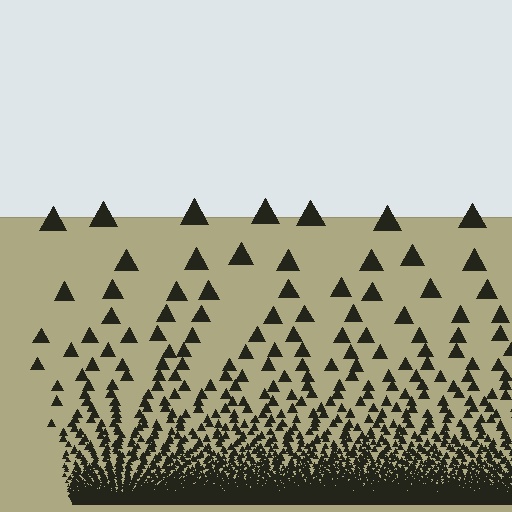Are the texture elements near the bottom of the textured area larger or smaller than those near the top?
Smaller. The gradient is inverted — elements near the bottom are smaller and denser.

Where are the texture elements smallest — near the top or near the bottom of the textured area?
Near the bottom.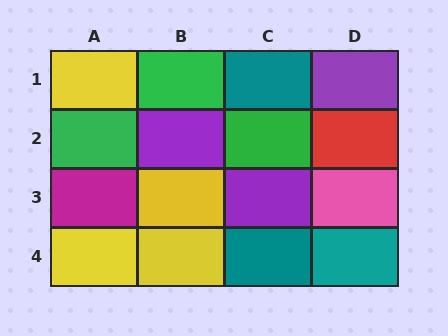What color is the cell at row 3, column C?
Purple.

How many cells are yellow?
4 cells are yellow.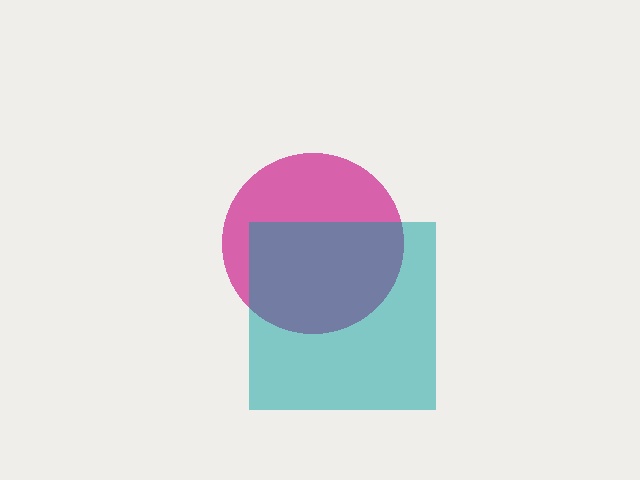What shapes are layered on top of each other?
The layered shapes are: a magenta circle, a teal square.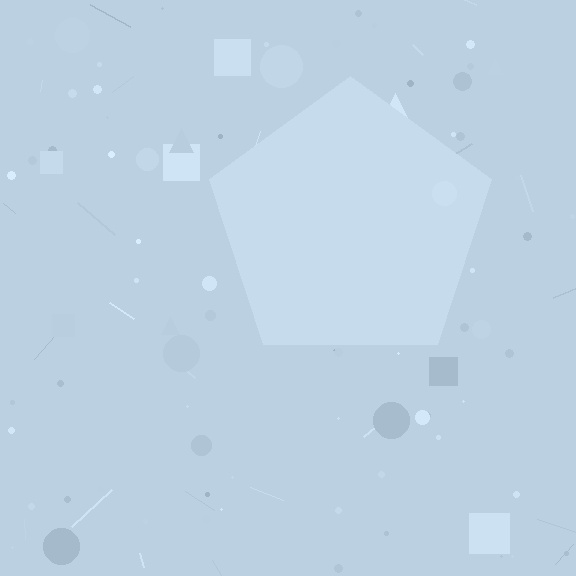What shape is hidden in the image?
A pentagon is hidden in the image.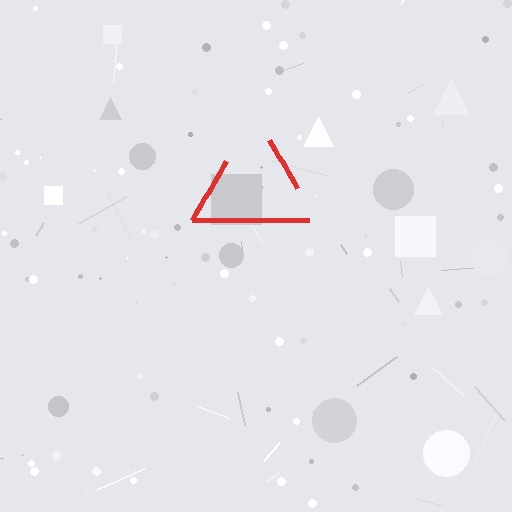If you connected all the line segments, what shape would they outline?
They would outline a triangle.